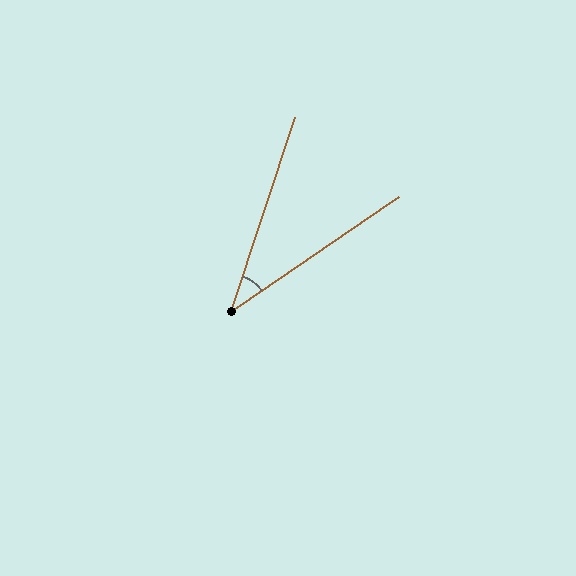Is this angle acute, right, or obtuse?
It is acute.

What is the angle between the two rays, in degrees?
Approximately 37 degrees.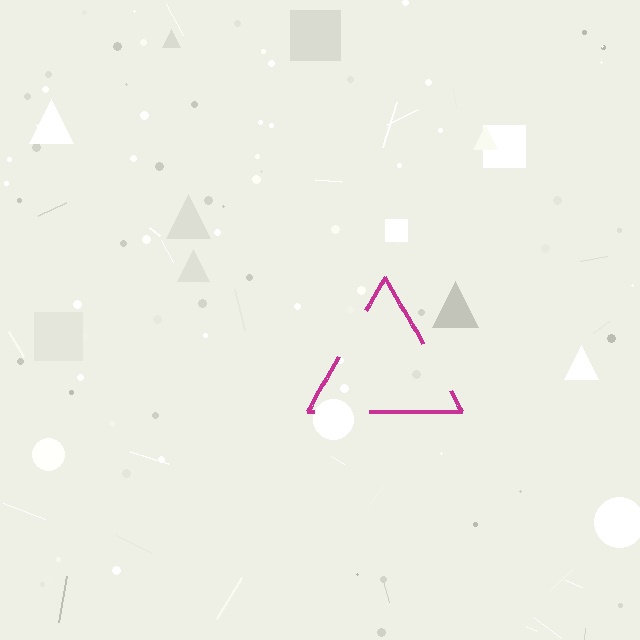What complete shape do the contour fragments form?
The contour fragments form a triangle.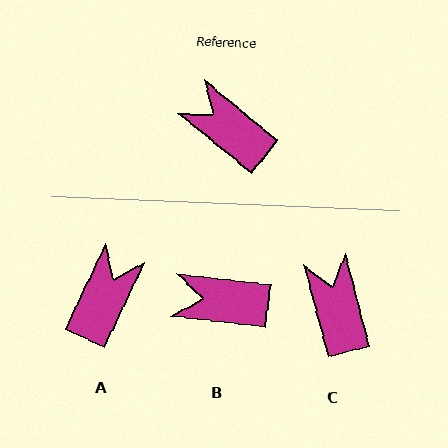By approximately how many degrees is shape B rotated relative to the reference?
Approximately 32 degrees counter-clockwise.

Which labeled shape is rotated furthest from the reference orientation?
A, about 76 degrees away.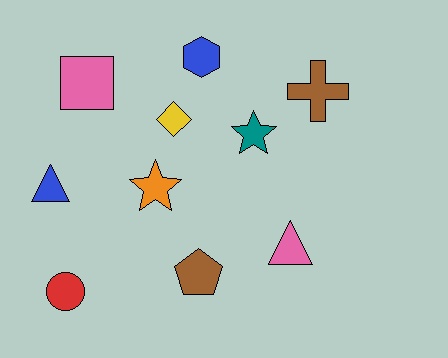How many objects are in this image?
There are 10 objects.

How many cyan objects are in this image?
There are no cyan objects.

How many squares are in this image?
There is 1 square.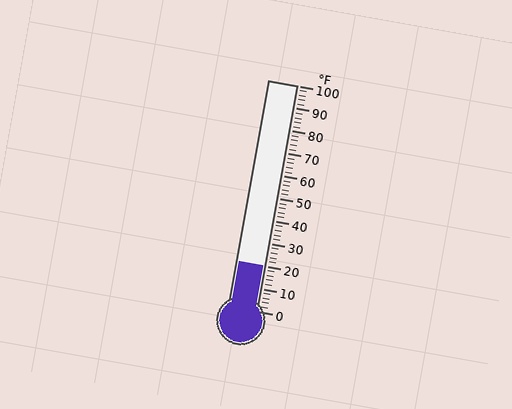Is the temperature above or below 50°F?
The temperature is below 50°F.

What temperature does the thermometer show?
The thermometer shows approximately 20°F.